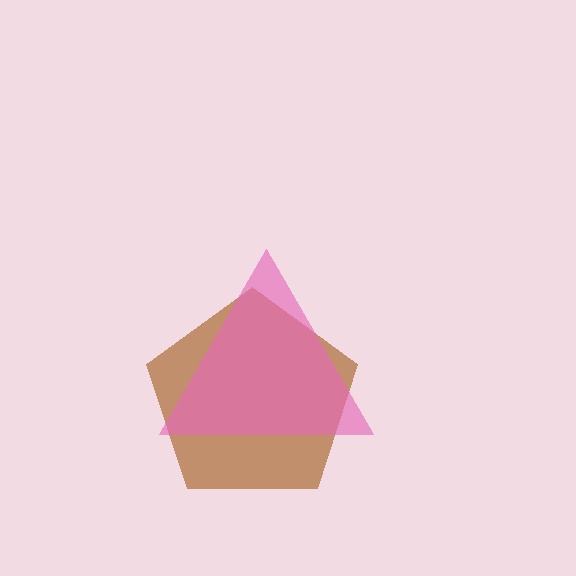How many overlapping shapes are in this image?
There are 2 overlapping shapes in the image.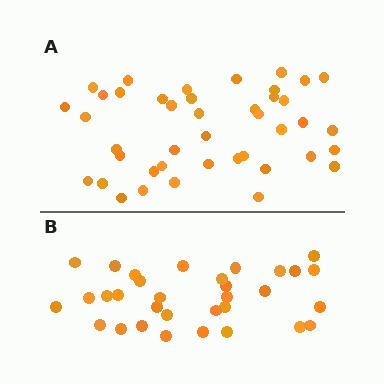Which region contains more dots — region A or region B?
Region A (the top region) has more dots.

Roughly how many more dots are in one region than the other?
Region A has roughly 10 or so more dots than region B.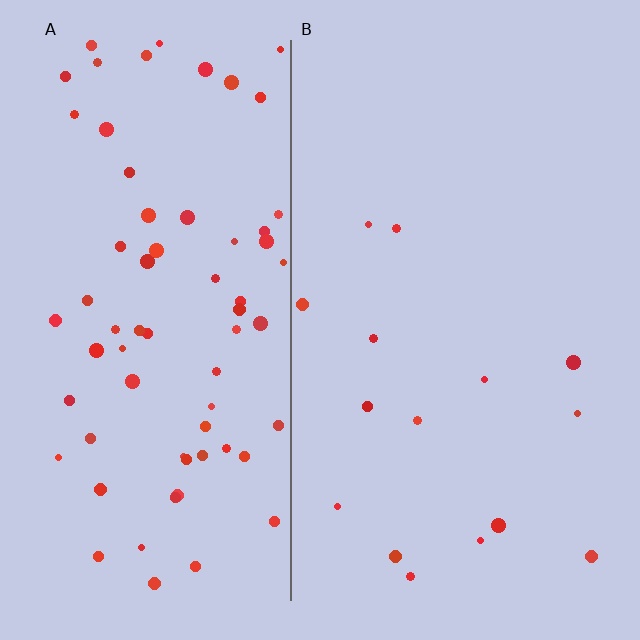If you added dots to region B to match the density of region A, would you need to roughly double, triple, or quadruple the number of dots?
Approximately quadruple.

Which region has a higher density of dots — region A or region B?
A (the left).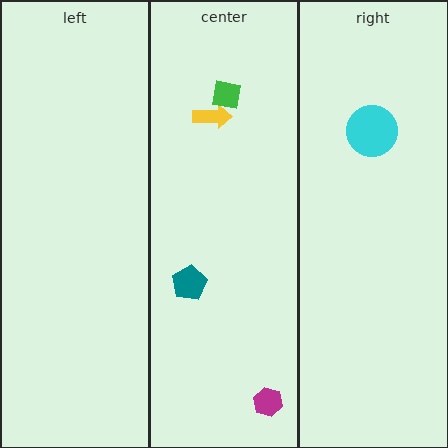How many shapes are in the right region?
1.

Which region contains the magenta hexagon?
The center region.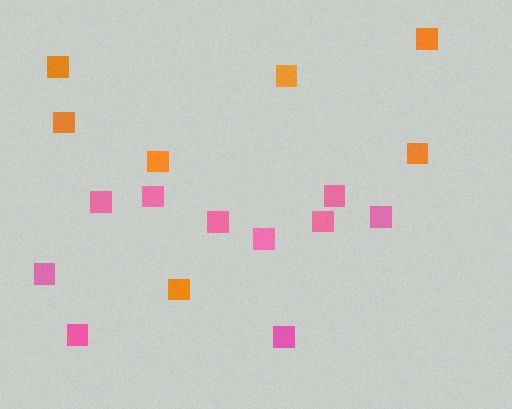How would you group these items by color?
There are 2 groups: one group of pink squares (10) and one group of orange squares (7).